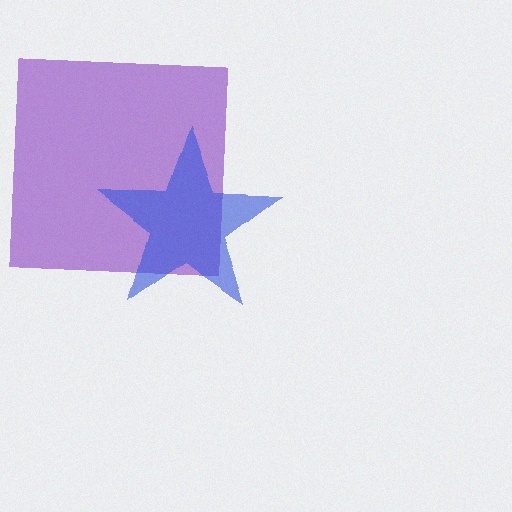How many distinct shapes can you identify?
There are 2 distinct shapes: a purple square, a blue star.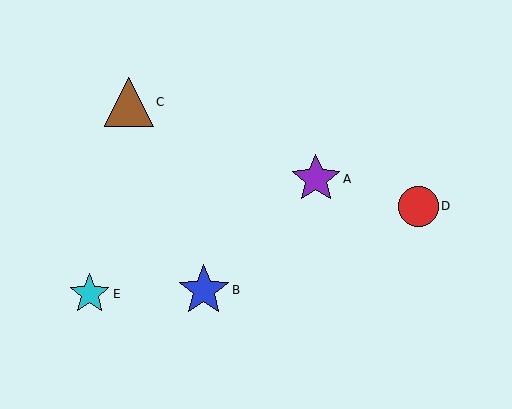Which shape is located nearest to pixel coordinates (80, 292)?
The cyan star (labeled E) at (90, 294) is nearest to that location.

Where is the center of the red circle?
The center of the red circle is at (418, 206).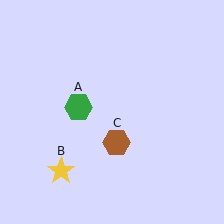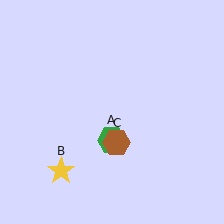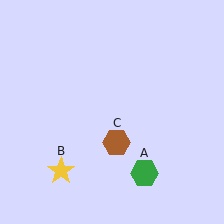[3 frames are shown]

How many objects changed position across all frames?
1 object changed position: green hexagon (object A).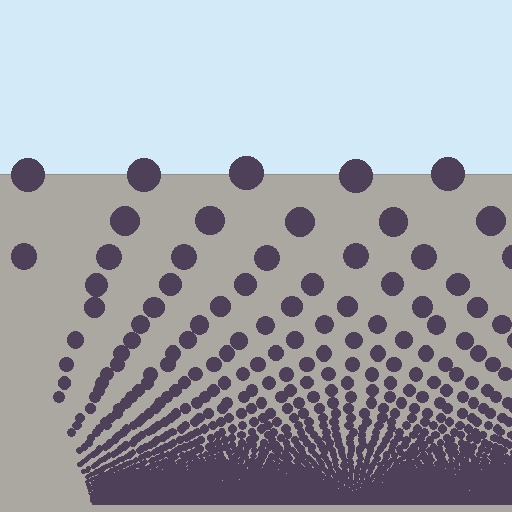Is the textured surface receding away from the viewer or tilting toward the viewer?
The surface appears to tilt toward the viewer. Texture elements get larger and sparser toward the top.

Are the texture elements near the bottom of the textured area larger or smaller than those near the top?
Smaller. The gradient is inverted — elements near the bottom are smaller and denser.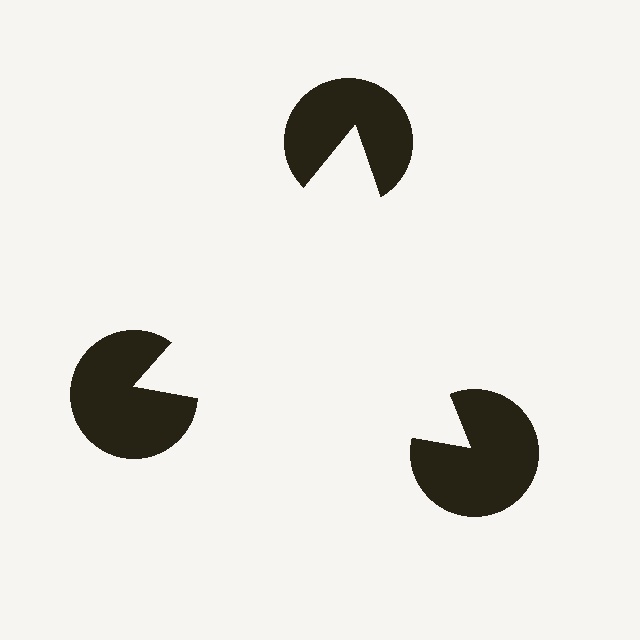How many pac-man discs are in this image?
There are 3 — one at each vertex of the illusory triangle.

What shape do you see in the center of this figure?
An illusory triangle — its edges are inferred from the aligned wedge cuts in the pac-man discs, not physically drawn.